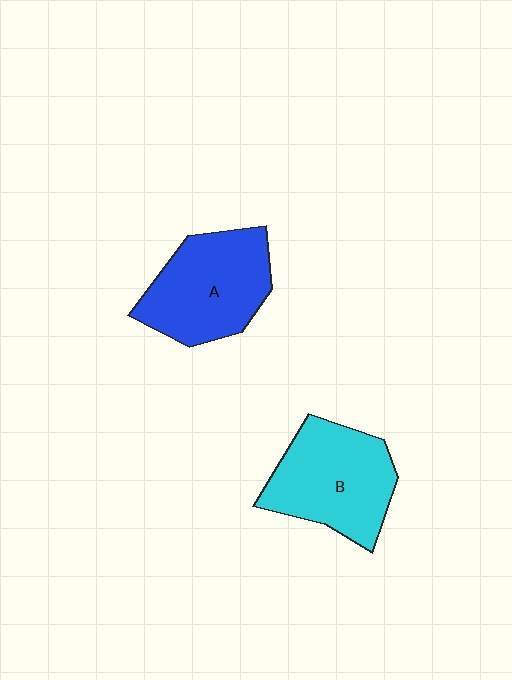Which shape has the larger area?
Shape B (cyan).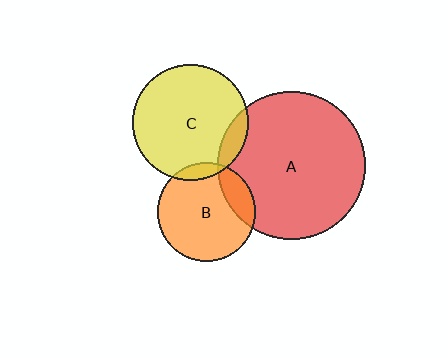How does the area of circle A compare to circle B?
Approximately 2.2 times.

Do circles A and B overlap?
Yes.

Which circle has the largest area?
Circle A (red).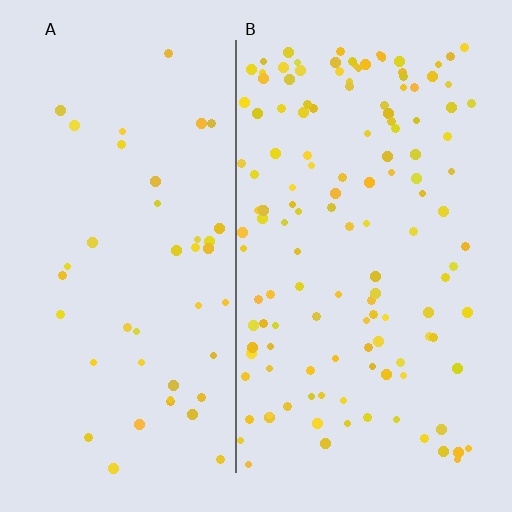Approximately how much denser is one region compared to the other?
Approximately 3.1× — region B over region A.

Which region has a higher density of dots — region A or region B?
B (the right).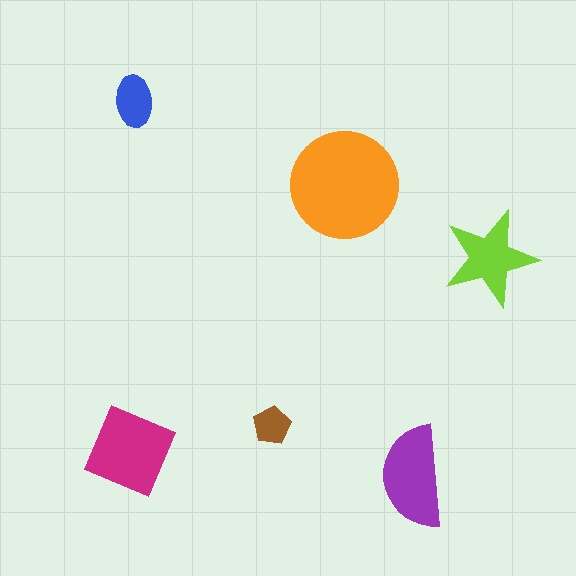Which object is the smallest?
The brown pentagon.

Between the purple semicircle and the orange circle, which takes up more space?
The orange circle.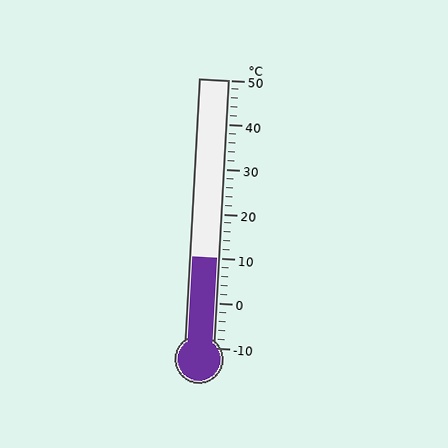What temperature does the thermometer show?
The thermometer shows approximately 10°C.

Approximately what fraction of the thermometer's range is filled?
The thermometer is filled to approximately 35% of its range.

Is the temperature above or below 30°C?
The temperature is below 30°C.